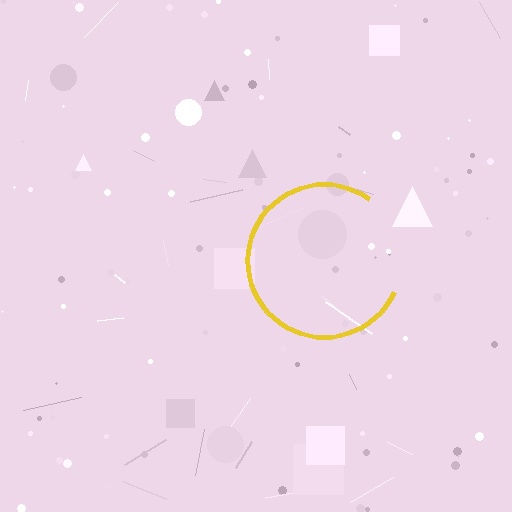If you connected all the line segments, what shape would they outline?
They would outline a circle.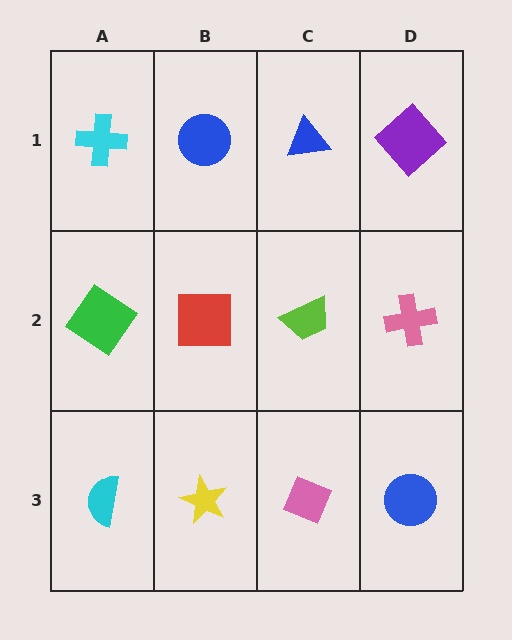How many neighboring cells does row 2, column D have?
3.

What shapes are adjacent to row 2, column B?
A blue circle (row 1, column B), a yellow star (row 3, column B), a green diamond (row 2, column A), a lime trapezoid (row 2, column C).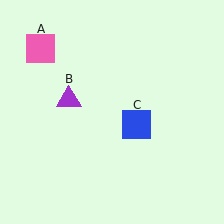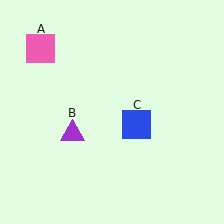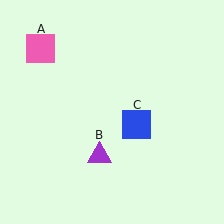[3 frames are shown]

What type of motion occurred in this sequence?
The purple triangle (object B) rotated counterclockwise around the center of the scene.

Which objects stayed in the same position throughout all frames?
Pink square (object A) and blue square (object C) remained stationary.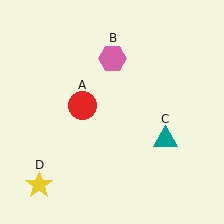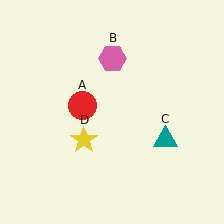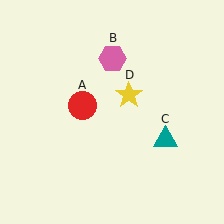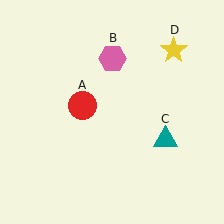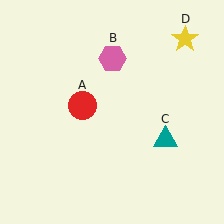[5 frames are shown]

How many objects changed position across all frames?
1 object changed position: yellow star (object D).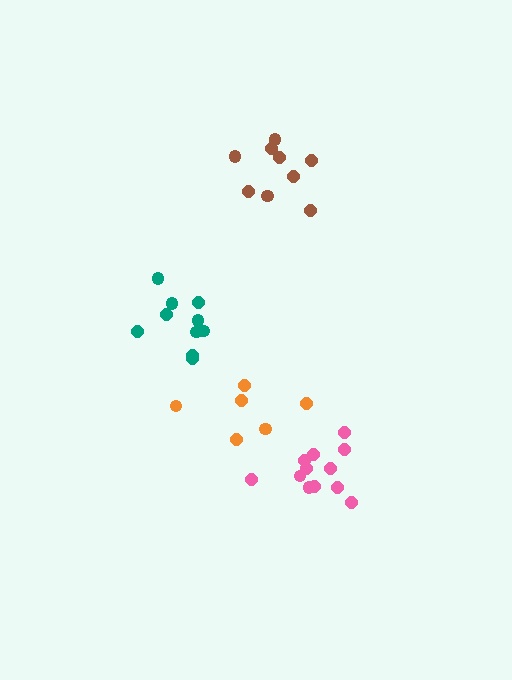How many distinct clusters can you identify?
There are 4 distinct clusters.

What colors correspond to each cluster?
The clusters are colored: brown, teal, pink, orange.